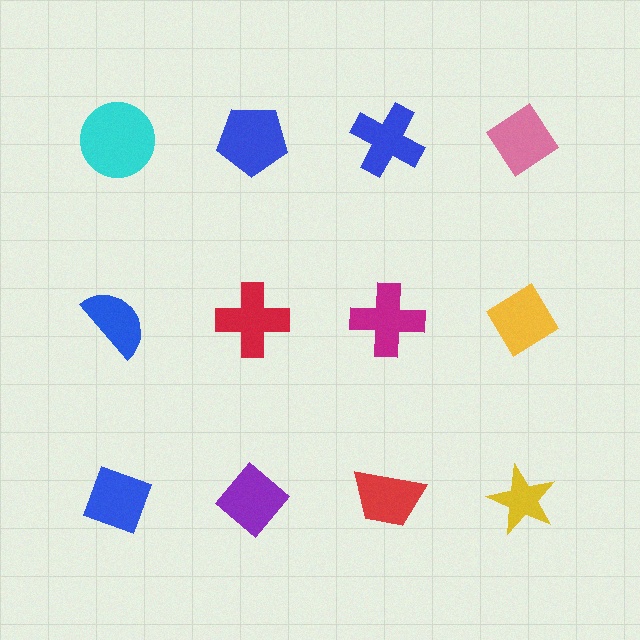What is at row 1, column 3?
A blue cross.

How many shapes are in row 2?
4 shapes.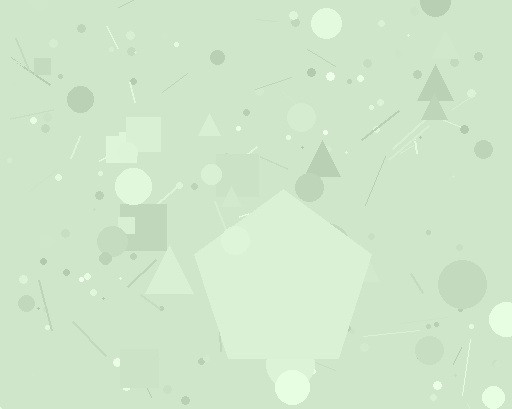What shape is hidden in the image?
A pentagon is hidden in the image.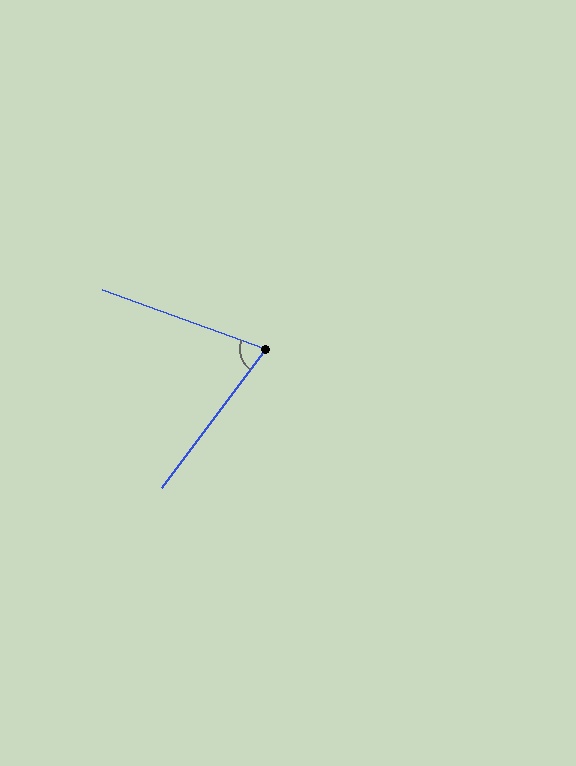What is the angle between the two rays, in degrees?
Approximately 73 degrees.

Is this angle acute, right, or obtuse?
It is acute.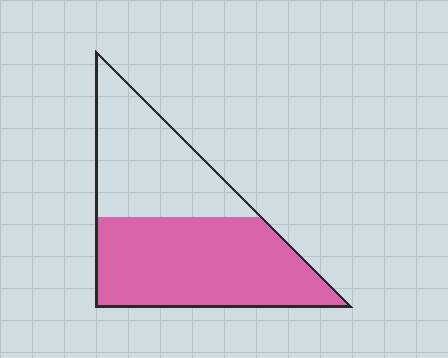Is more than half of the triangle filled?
Yes.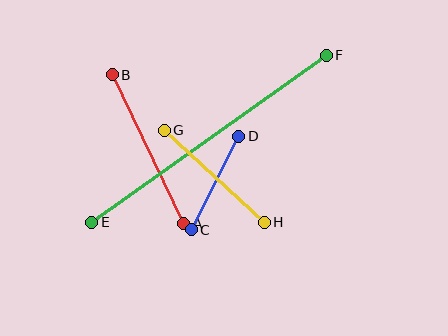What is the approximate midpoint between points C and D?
The midpoint is at approximately (215, 183) pixels.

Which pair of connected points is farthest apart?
Points E and F are farthest apart.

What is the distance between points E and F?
The distance is approximately 288 pixels.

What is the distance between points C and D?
The distance is approximately 104 pixels.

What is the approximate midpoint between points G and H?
The midpoint is at approximately (214, 176) pixels.